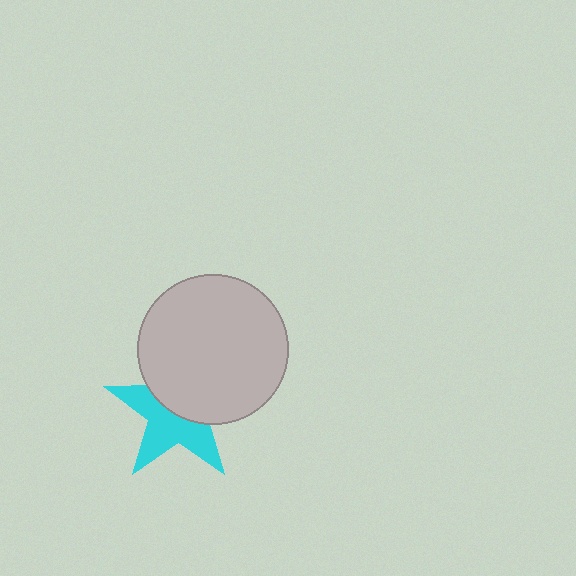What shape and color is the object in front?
The object in front is a light gray circle.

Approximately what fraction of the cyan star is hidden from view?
Roughly 48% of the cyan star is hidden behind the light gray circle.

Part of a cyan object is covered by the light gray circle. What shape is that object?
It is a star.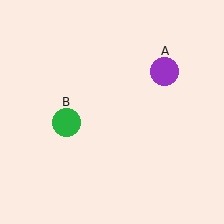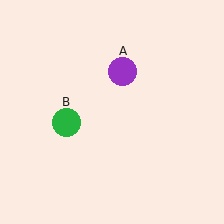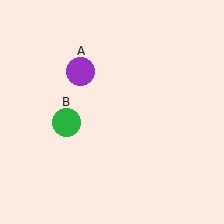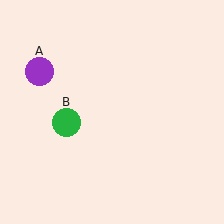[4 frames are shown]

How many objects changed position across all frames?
1 object changed position: purple circle (object A).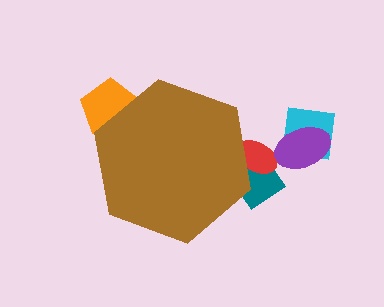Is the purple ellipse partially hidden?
No, the purple ellipse is fully visible.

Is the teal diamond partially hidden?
Yes, the teal diamond is partially hidden behind the brown hexagon.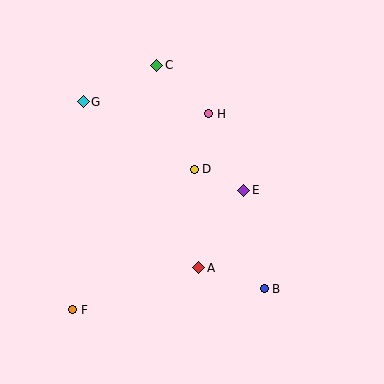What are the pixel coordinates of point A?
Point A is at (199, 268).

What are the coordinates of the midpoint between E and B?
The midpoint between E and B is at (254, 240).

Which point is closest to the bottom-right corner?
Point B is closest to the bottom-right corner.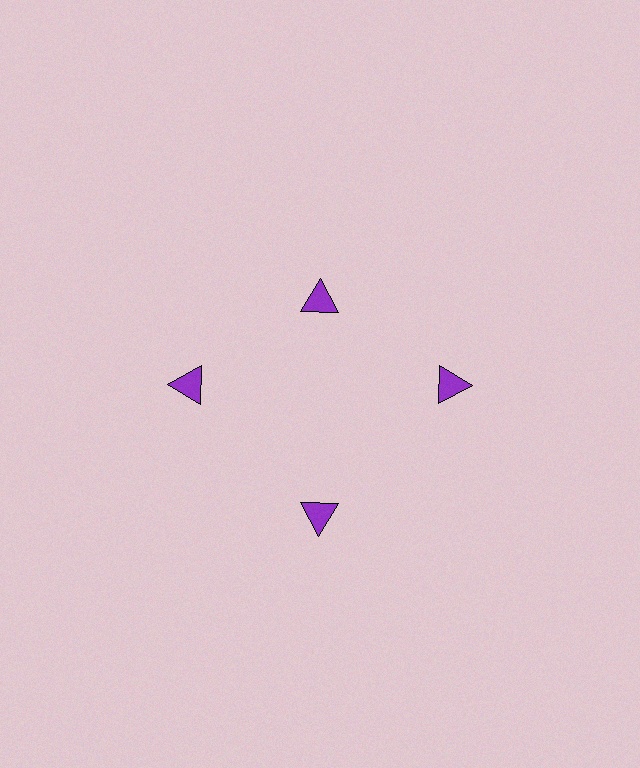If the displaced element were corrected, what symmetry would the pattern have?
It would have 4-fold rotational symmetry — the pattern would map onto itself every 90 degrees.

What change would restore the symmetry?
The symmetry would be restored by moving it outward, back onto the ring so that all 4 triangles sit at equal angles and equal distance from the center.